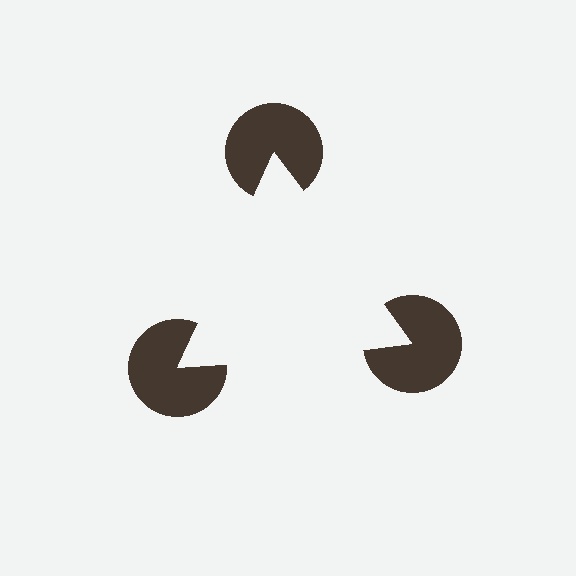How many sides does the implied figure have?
3 sides.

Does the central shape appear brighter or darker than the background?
It typically appears slightly brighter than the background, even though no actual brightness change is drawn.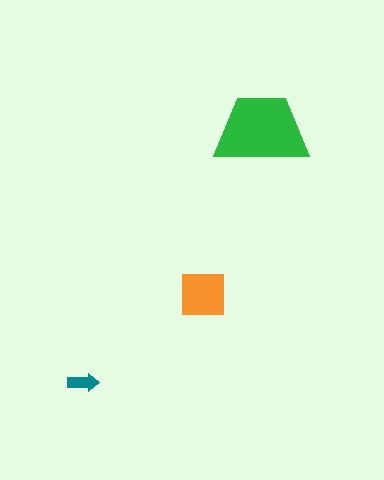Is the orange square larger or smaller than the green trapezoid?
Smaller.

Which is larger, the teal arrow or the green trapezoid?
The green trapezoid.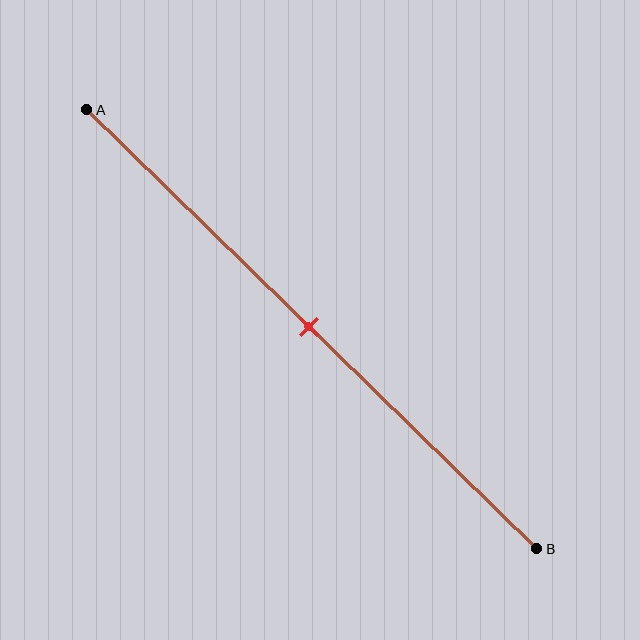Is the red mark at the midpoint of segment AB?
Yes, the mark is approximately at the midpoint.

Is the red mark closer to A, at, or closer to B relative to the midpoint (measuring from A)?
The red mark is approximately at the midpoint of segment AB.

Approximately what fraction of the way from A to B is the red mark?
The red mark is approximately 50% of the way from A to B.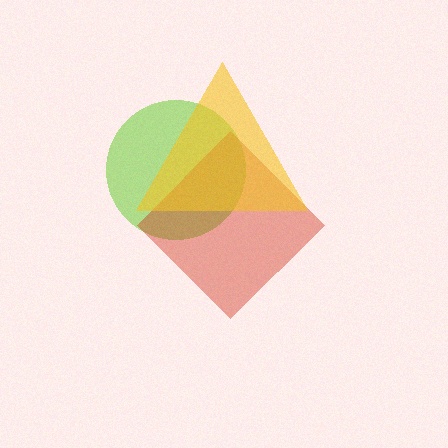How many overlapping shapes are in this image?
There are 3 overlapping shapes in the image.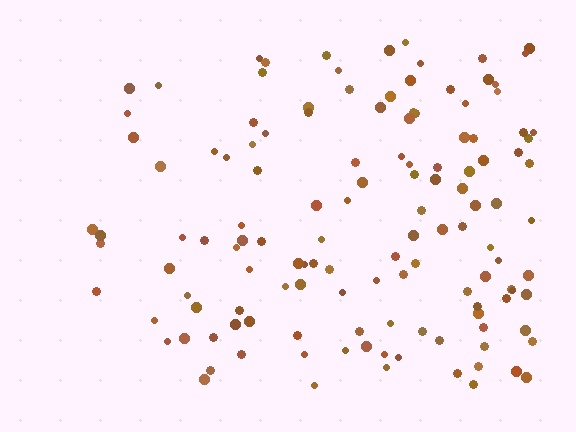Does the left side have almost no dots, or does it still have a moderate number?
Still a moderate number, just noticeably fewer than the right.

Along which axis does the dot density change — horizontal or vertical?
Horizontal.